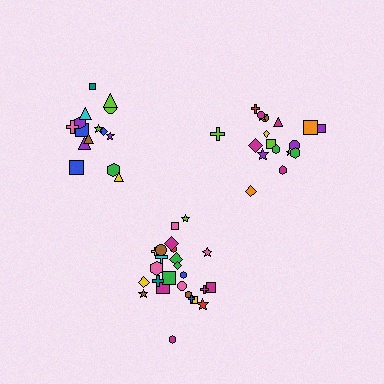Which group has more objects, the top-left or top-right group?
The top-right group.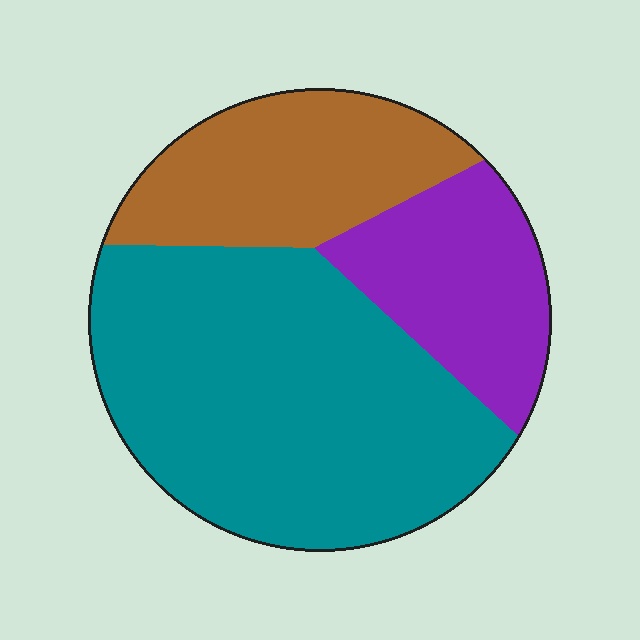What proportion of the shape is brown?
Brown takes up between a sixth and a third of the shape.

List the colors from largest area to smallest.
From largest to smallest: teal, brown, purple.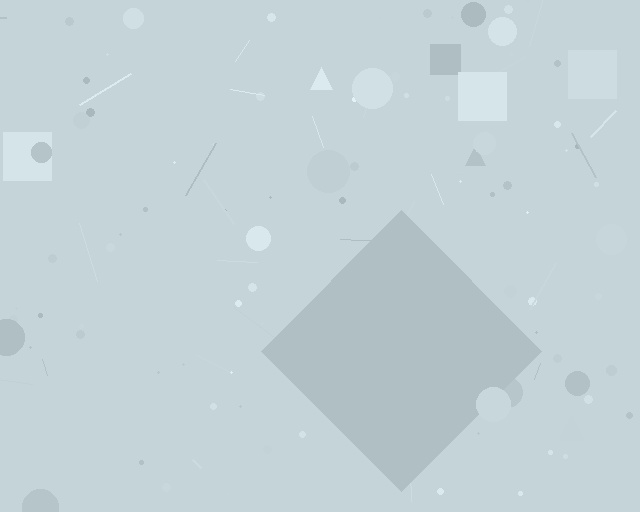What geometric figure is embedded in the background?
A diamond is embedded in the background.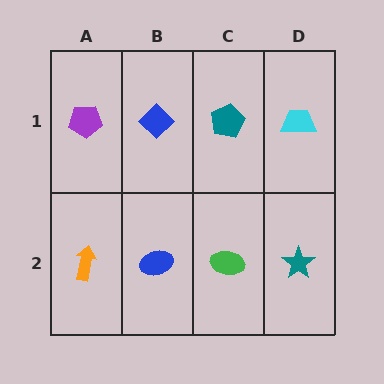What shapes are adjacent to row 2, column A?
A purple pentagon (row 1, column A), a blue ellipse (row 2, column B).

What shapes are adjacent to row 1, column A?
An orange arrow (row 2, column A), a blue diamond (row 1, column B).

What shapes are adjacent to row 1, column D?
A teal star (row 2, column D), a teal pentagon (row 1, column C).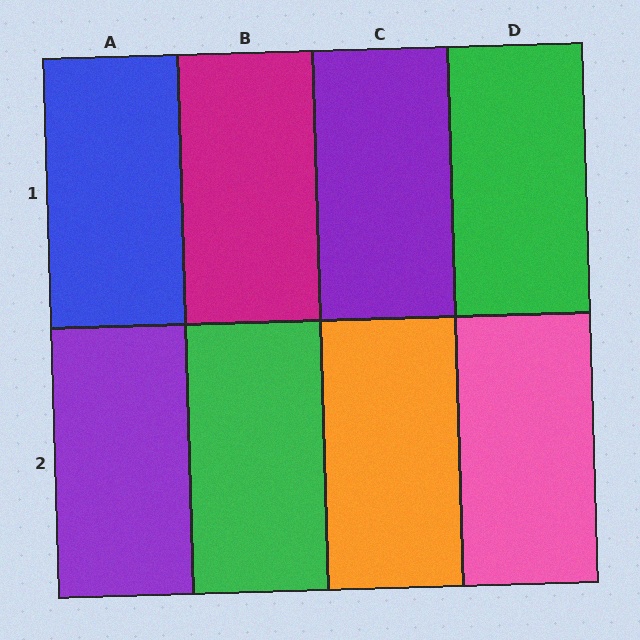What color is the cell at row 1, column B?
Magenta.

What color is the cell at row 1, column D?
Green.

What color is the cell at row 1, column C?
Purple.